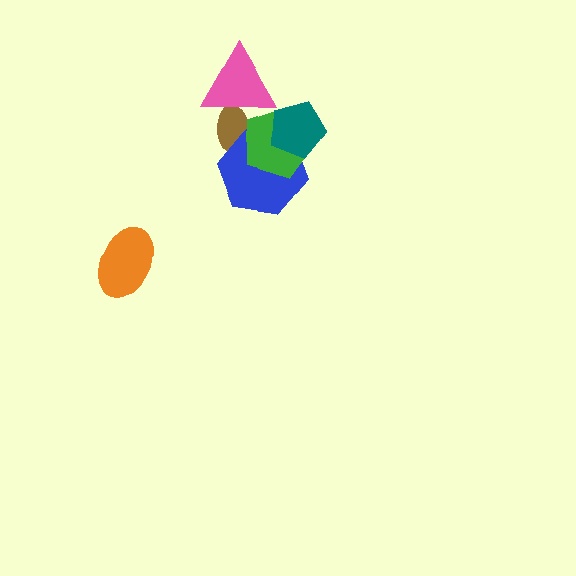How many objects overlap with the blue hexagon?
3 objects overlap with the blue hexagon.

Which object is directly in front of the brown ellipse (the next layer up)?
The pink triangle is directly in front of the brown ellipse.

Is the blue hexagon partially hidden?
Yes, it is partially covered by another shape.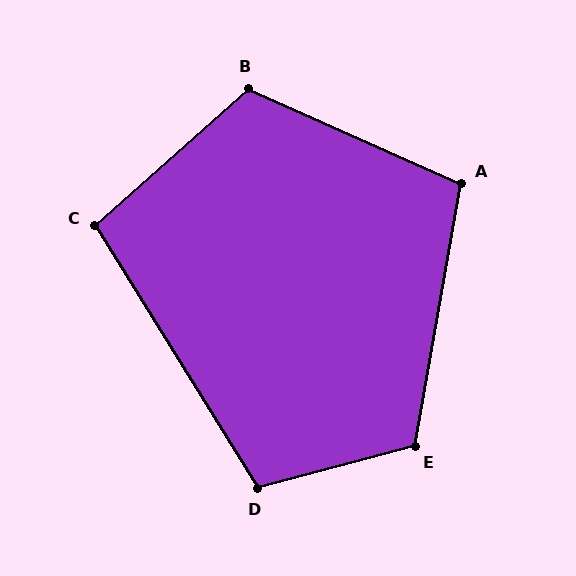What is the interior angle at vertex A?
Approximately 104 degrees (obtuse).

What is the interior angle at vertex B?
Approximately 114 degrees (obtuse).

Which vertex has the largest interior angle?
E, at approximately 115 degrees.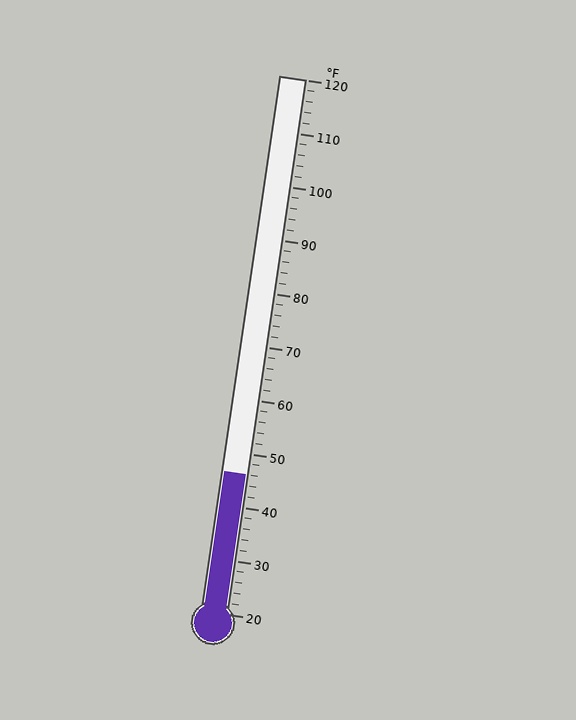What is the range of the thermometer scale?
The thermometer scale ranges from 20°F to 120°F.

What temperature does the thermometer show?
The thermometer shows approximately 46°F.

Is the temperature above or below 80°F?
The temperature is below 80°F.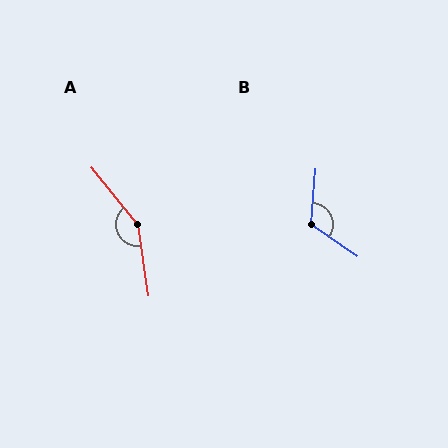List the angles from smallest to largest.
B (120°), A (149°).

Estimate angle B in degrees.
Approximately 120 degrees.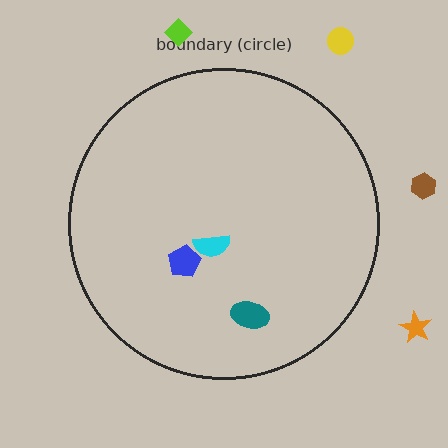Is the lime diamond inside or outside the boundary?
Outside.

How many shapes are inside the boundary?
3 inside, 4 outside.